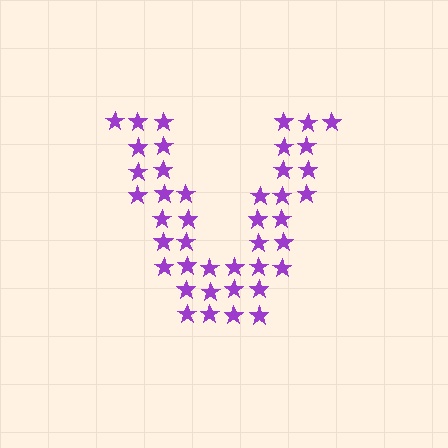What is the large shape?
The large shape is the letter V.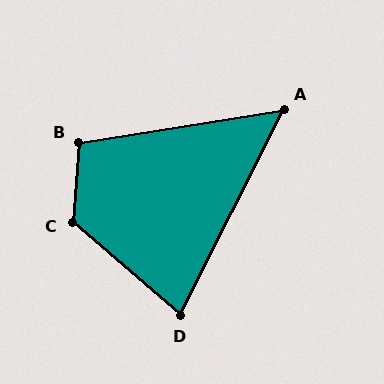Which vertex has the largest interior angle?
C, at approximately 126 degrees.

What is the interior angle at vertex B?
Approximately 104 degrees (obtuse).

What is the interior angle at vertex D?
Approximately 76 degrees (acute).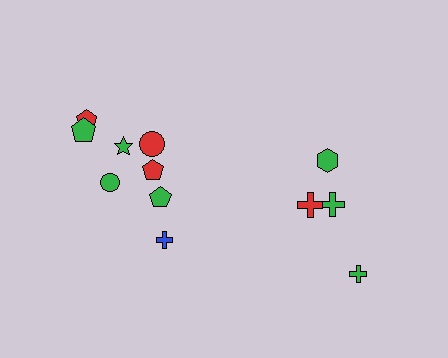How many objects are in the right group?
There are 4 objects.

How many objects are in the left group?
There are 8 objects.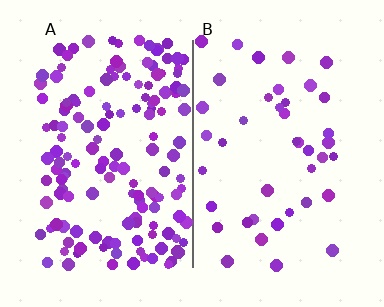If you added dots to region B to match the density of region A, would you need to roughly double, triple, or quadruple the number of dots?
Approximately quadruple.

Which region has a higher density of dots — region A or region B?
A (the left).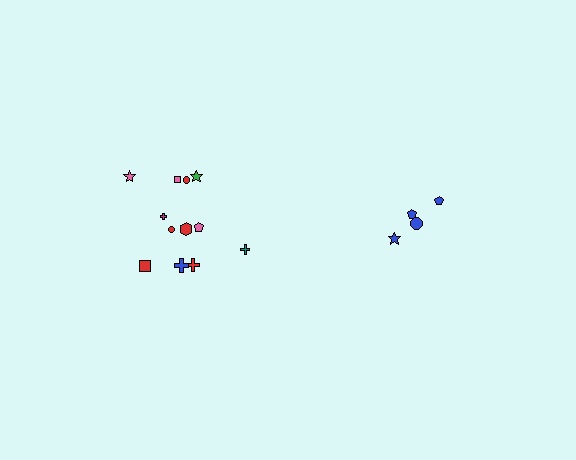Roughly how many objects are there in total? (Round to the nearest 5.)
Roughly 15 objects in total.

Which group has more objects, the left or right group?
The left group.